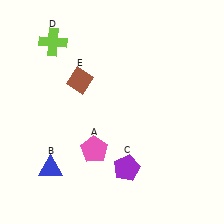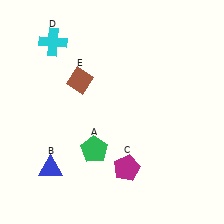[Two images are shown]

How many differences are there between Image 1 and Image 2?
There are 3 differences between the two images.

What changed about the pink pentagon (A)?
In Image 1, A is pink. In Image 2, it changed to green.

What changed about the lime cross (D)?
In Image 1, D is lime. In Image 2, it changed to cyan.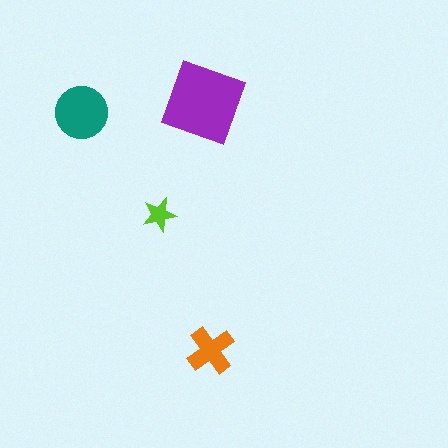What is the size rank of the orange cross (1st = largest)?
3rd.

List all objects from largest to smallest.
The purple diamond, the teal circle, the orange cross, the lime star.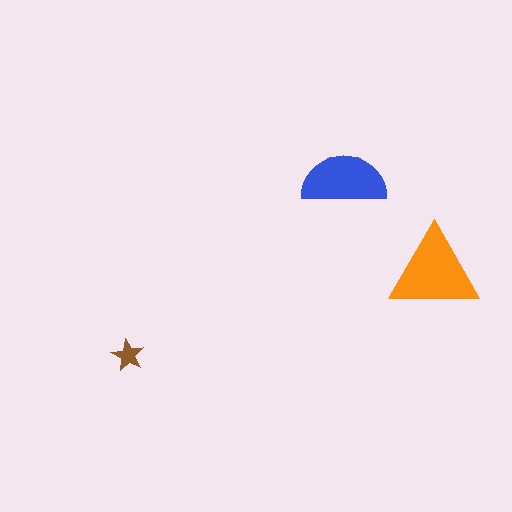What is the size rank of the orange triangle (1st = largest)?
1st.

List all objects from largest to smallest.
The orange triangle, the blue semicircle, the brown star.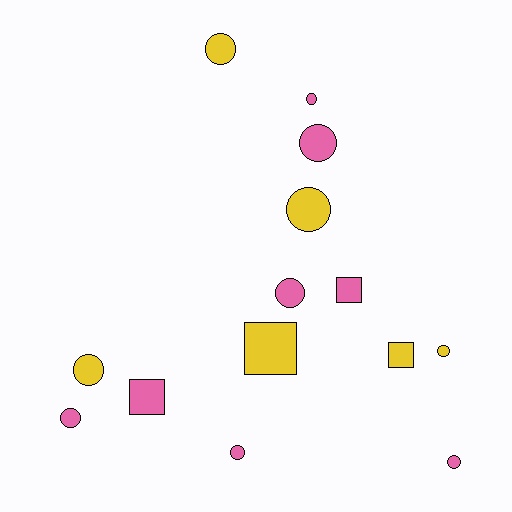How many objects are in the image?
There are 14 objects.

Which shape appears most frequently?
Circle, with 10 objects.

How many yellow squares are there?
There are 2 yellow squares.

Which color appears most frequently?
Pink, with 8 objects.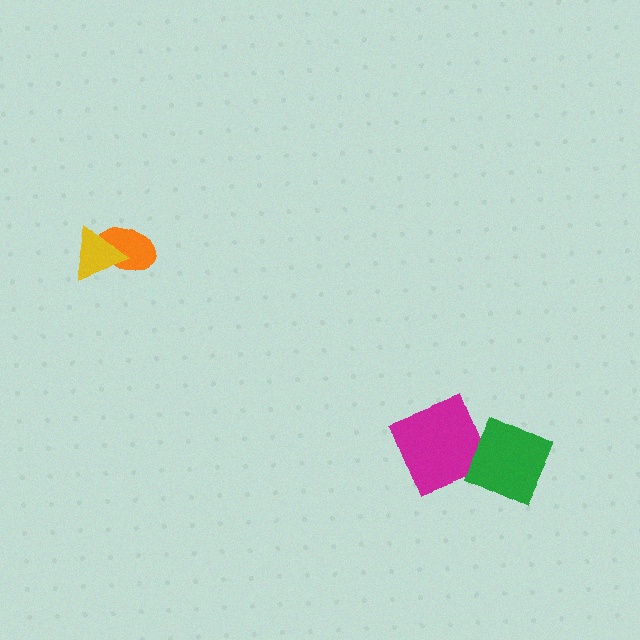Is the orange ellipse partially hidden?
Yes, it is partially covered by another shape.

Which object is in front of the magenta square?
The green diamond is in front of the magenta square.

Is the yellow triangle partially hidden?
No, no other shape covers it.